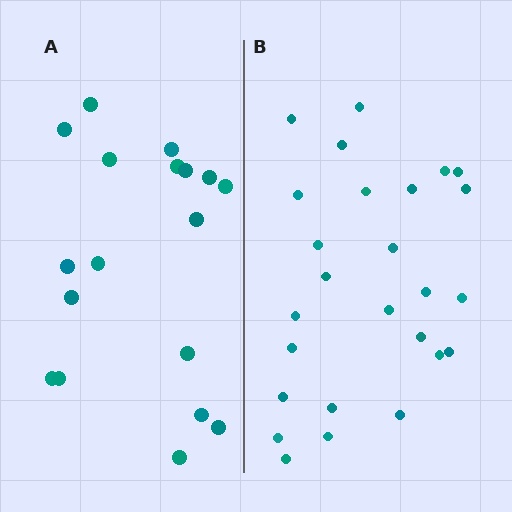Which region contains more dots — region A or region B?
Region B (the right region) has more dots.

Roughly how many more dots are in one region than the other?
Region B has roughly 8 or so more dots than region A.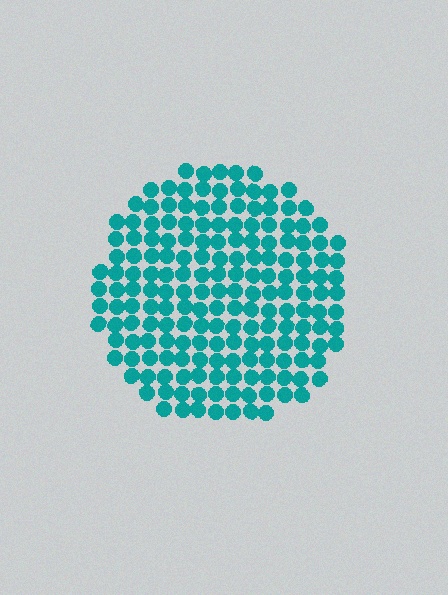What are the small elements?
The small elements are circles.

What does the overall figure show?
The overall figure shows a circle.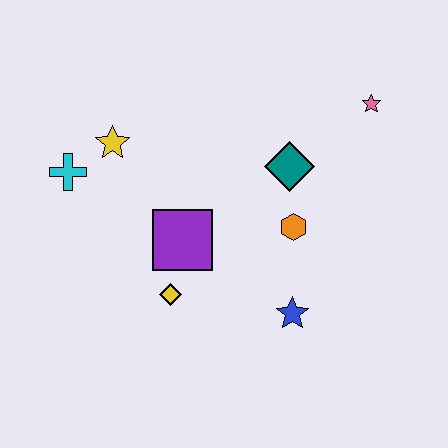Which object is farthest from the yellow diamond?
The pink star is farthest from the yellow diamond.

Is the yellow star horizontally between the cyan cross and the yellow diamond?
Yes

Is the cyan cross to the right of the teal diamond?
No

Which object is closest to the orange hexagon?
The teal diamond is closest to the orange hexagon.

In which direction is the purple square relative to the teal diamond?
The purple square is to the left of the teal diamond.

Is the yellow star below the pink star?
Yes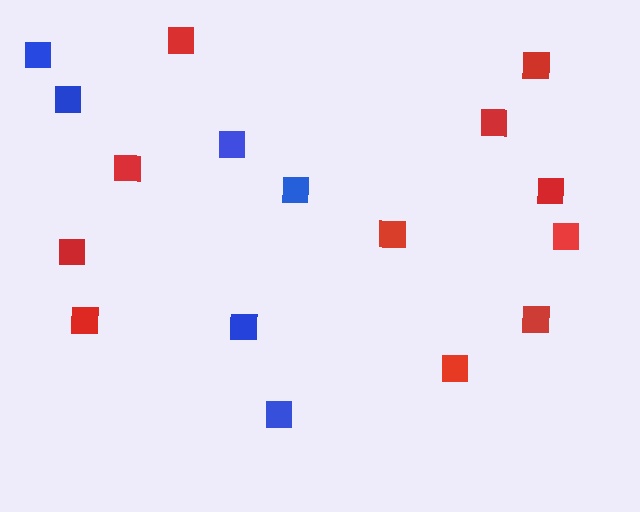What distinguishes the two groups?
There are 2 groups: one group of red squares (11) and one group of blue squares (6).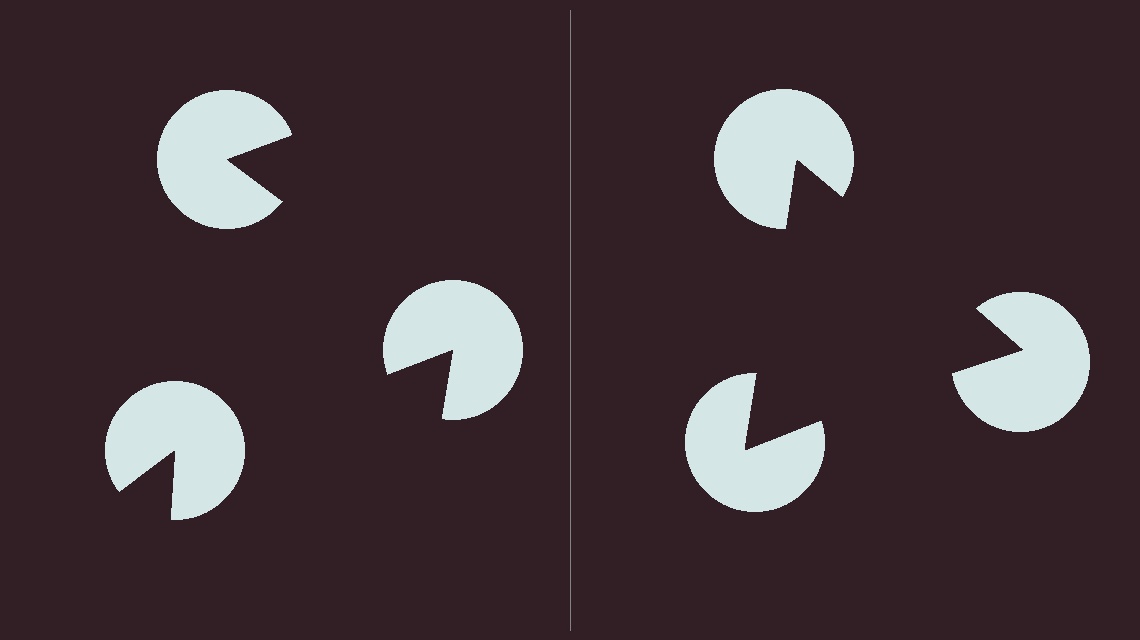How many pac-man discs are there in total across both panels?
6 — 3 on each side.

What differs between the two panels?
The pac-man discs are positioned identically on both sides; only the wedge orientations differ. On the right they align to a triangle; on the left they are misaligned.